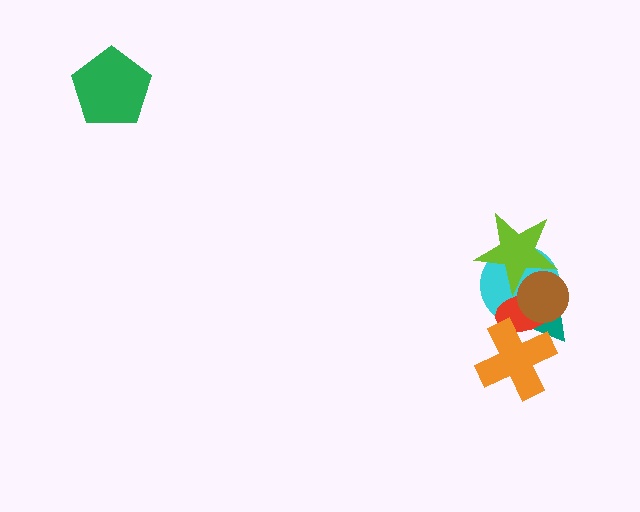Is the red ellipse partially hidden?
Yes, it is partially covered by another shape.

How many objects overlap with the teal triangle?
5 objects overlap with the teal triangle.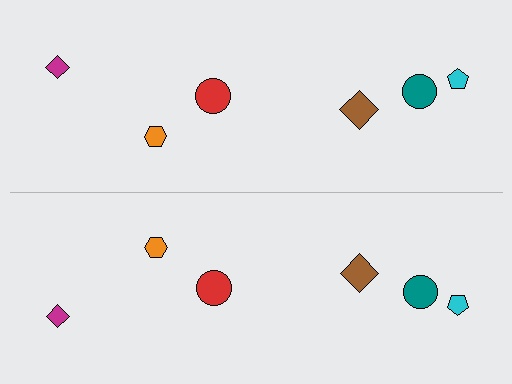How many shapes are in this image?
There are 12 shapes in this image.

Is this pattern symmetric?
Yes, this pattern has bilateral (reflection) symmetry.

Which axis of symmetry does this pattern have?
The pattern has a horizontal axis of symmetry running through the center of the image.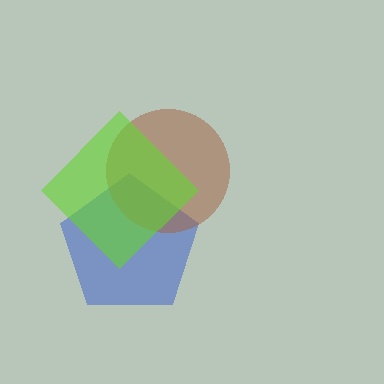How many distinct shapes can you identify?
There are 3 distinct shapes: a blue pentagon, a brown circle, a lime diamond.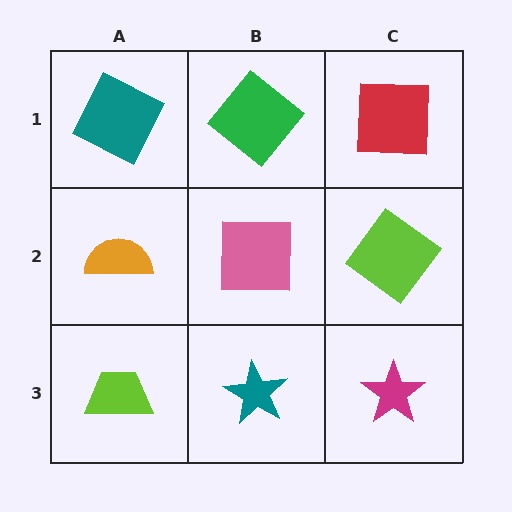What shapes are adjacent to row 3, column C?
A lime diamond (row 2, column C), a teal star (row 3, column B).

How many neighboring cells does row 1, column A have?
2.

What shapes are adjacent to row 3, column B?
A pink square (row 2, column B), a lime trapezoid (row 3, column A), a magenta star (row 3, column C).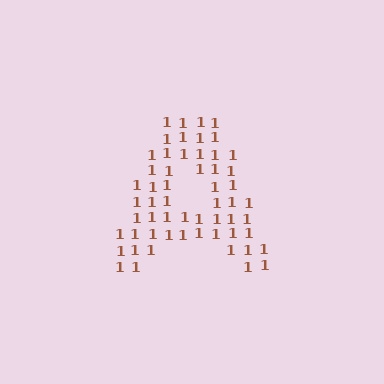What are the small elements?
The small elements are digit 1's.